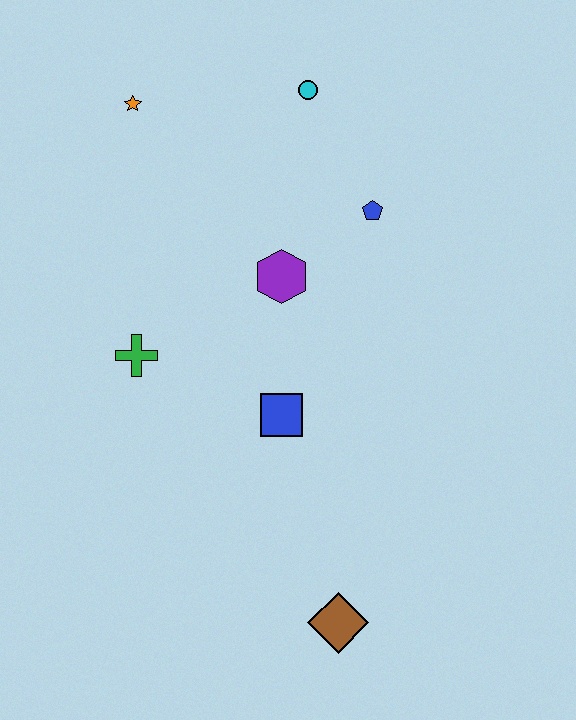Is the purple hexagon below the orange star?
Yes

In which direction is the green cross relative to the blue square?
The green cross is to the left of the blue square.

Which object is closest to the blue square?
The purple hexagon is closest to the blue square.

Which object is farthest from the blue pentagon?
The brown diamond is farthest from the blue pentagon.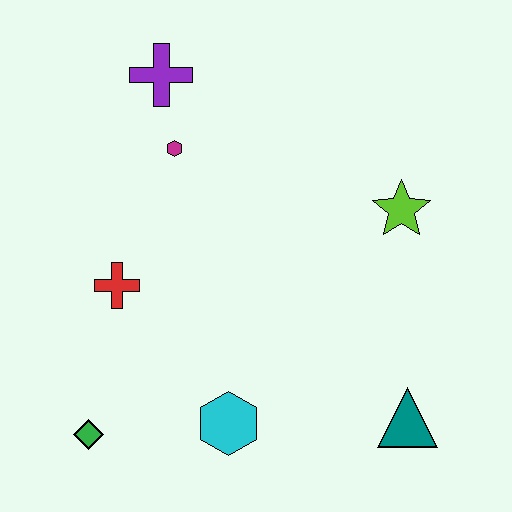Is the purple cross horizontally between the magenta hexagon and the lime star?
No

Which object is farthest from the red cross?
The teal triangle is farthest from the red cross.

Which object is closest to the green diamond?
The cyan hexagon is closest to the green diamond.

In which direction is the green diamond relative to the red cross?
The green diamond is below the red cross.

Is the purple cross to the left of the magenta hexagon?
Yes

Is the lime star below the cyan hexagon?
No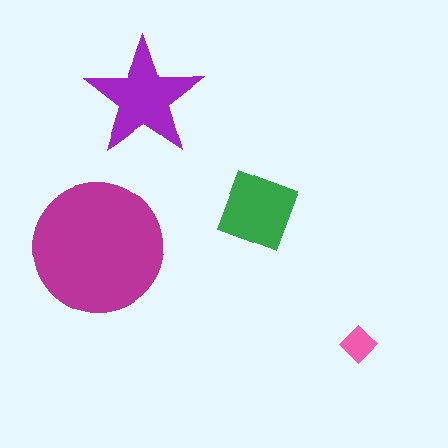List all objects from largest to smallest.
The magenta circle, the purple star, the green square, the pink diamond.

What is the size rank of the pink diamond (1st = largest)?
4th.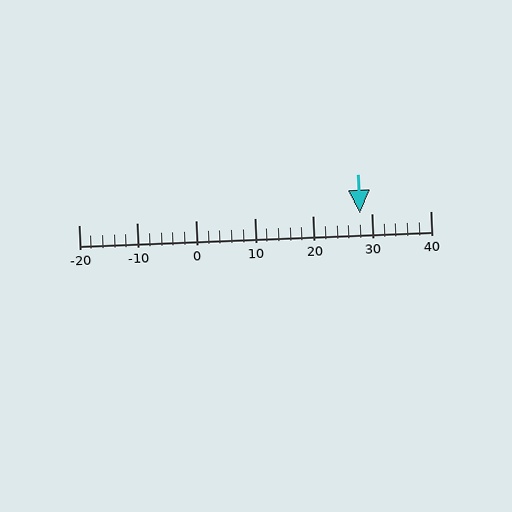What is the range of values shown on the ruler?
The ruler shows values from -20 to 40.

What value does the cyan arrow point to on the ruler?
The cyan arrow points to approximately 28.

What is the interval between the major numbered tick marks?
The major tick marks are spaced 10 units apart.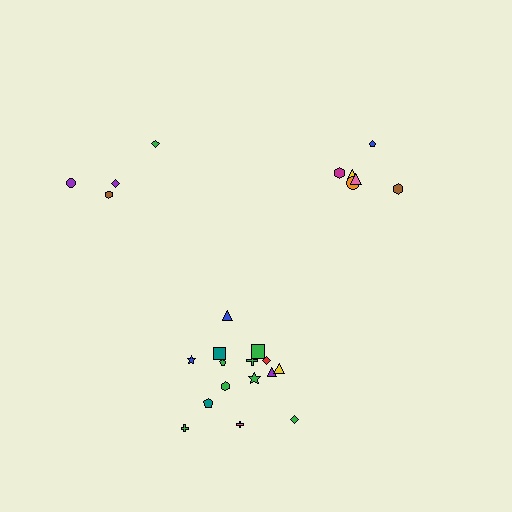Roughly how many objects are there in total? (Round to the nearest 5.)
Roughly 25 objects in total.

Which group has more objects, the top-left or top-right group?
The top-right group.